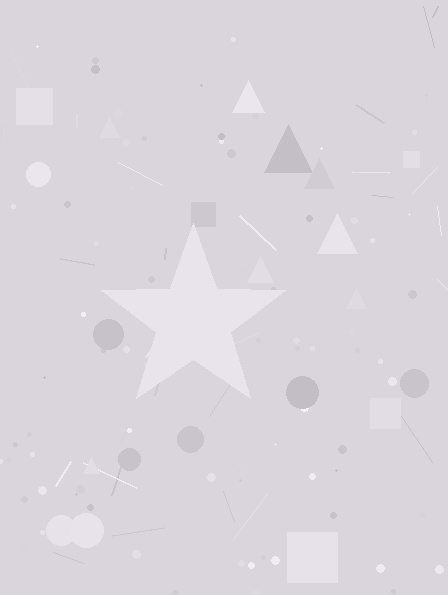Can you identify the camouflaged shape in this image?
The camouflaged shape is a star.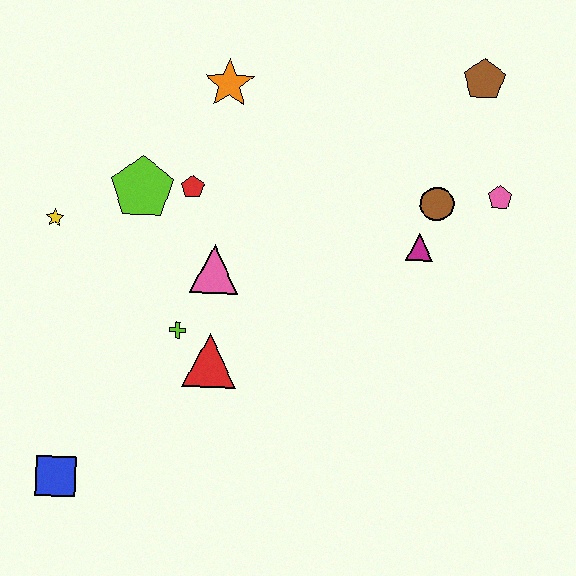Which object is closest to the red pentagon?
The lime pentagon is closest to the red pentagon.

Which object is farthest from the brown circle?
The blue square is farthest from the brown circle.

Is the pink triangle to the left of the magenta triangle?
Yes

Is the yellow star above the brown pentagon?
No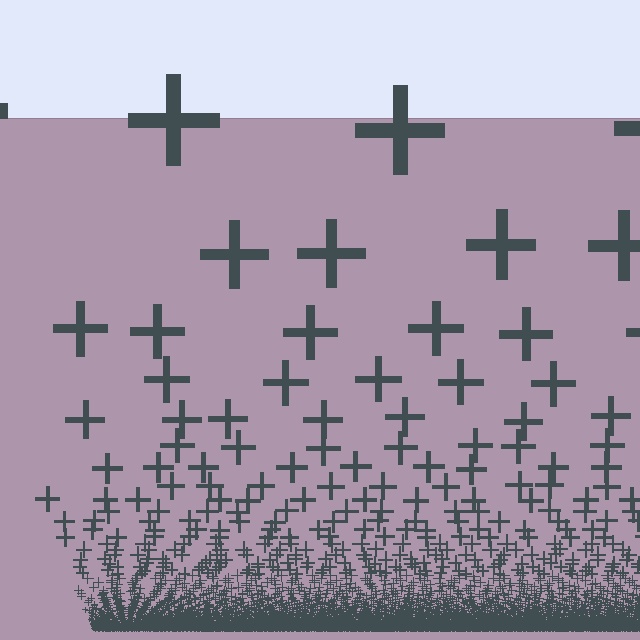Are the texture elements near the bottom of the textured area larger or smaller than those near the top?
Smaller. The gradient is inverted — elements near the bottom are smaller and denser.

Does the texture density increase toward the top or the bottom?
Density increases toward the bottom.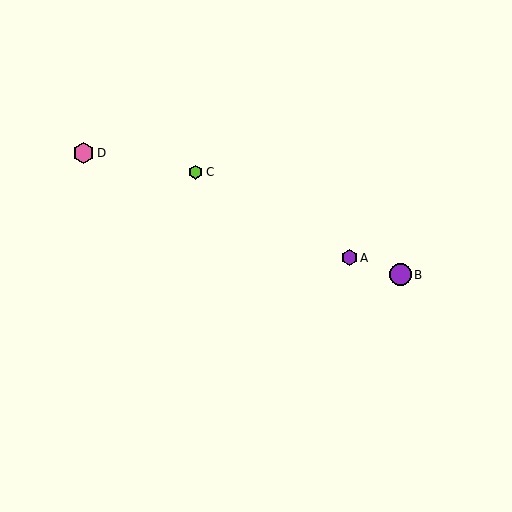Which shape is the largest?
The purple circle (labeled B) is the largest.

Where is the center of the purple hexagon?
The center of the purple hexagon is at (349, 258).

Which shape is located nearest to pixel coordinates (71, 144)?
The pink hexagon (labeled D) at (84, 153) is nearest to that location.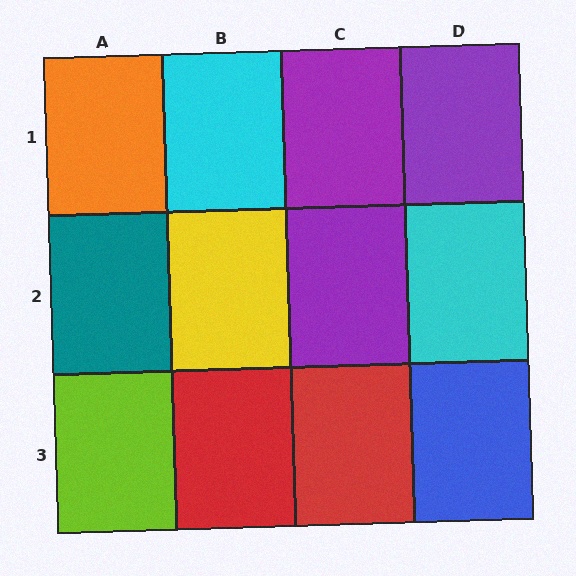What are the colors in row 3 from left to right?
Lime, red, red, blue.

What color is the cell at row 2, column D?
Cyan.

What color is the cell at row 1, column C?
Purple.